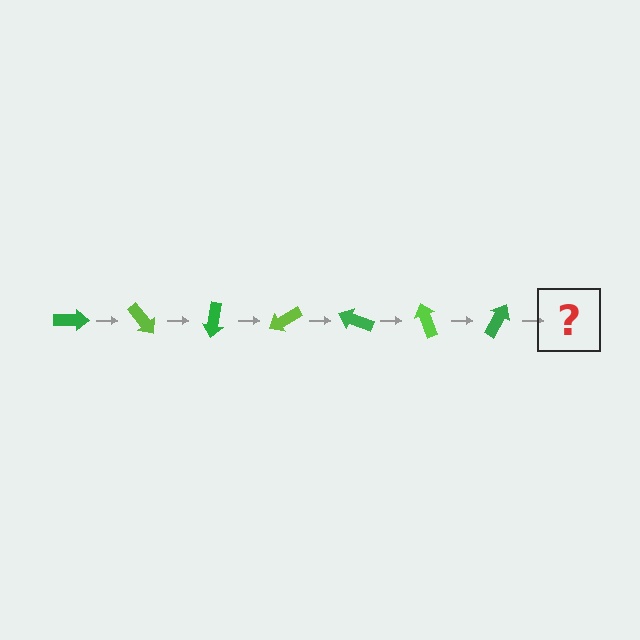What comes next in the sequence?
The next element should be a lime arrow, rotated 350 degrees from the start.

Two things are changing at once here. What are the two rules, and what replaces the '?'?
The two rules are that it rotates 50 degrees each step and the color cycles through green and lime. The '?' should be a lime arrow, rotated 350 degrees from the start.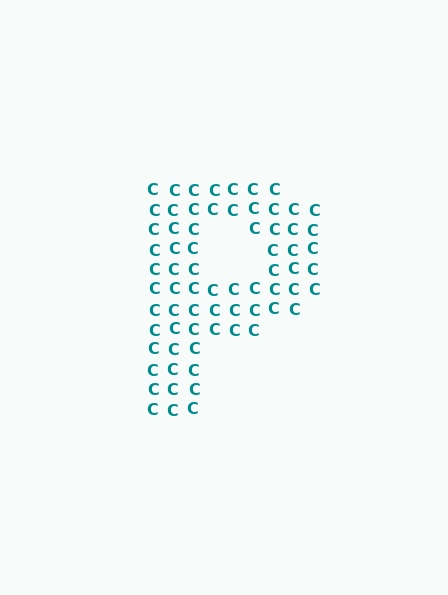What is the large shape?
The large shape is the letter P.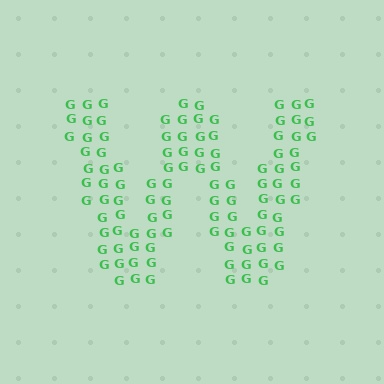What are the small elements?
The small elements are letter G's.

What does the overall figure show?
The overall figure shows the letter W.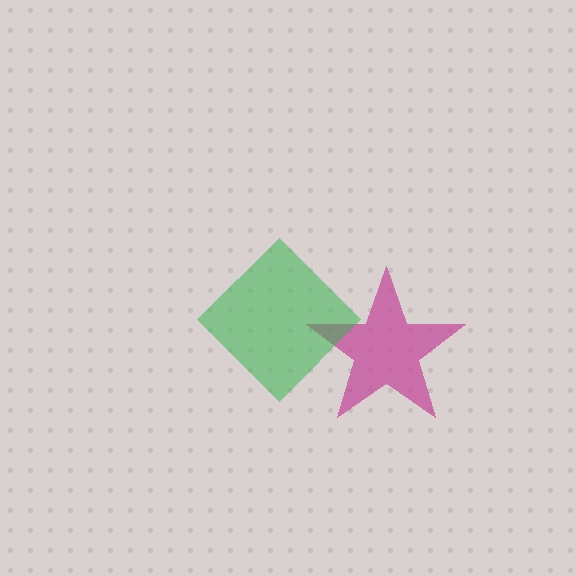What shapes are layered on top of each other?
The layered shapes are: a magenta star, a green diamond.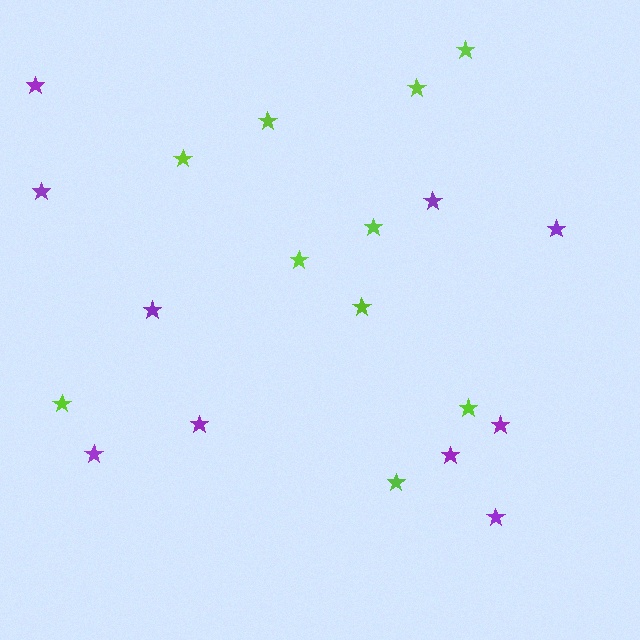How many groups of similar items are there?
There are 2 groups: one group of purple stars (10) and one group of lime stars (10).